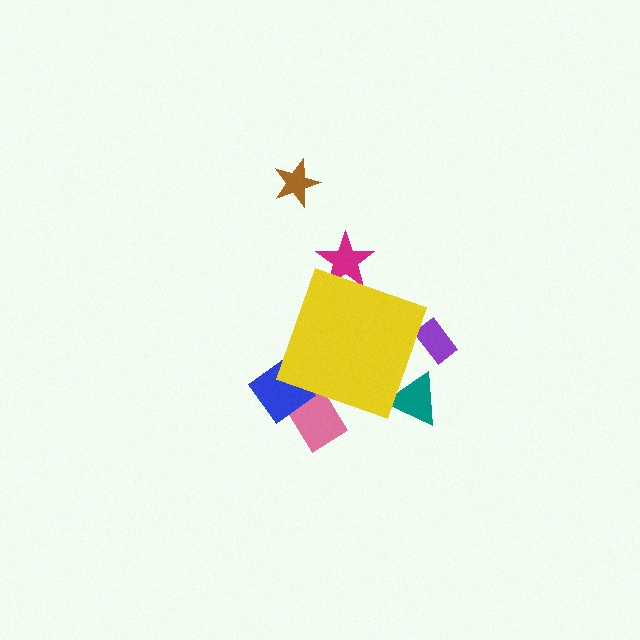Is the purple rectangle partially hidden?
Yes, the purple rectangle is partially hidden behind the yellow diamond.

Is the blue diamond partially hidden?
Yes, the blue diamond is partially hidden behind the yellow diamond.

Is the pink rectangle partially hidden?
Yes, the pink rectangle is partially hidden behind the yellow diamond.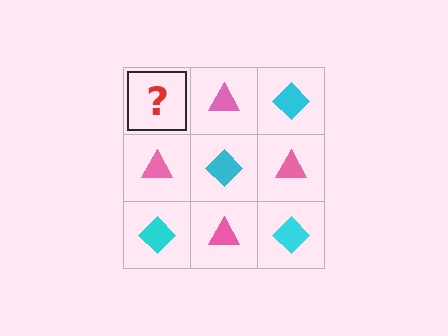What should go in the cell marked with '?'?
The missing cell should contain a cyan diamond.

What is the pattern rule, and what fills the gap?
The rule is that it alternates cyan diamond and pink triangle in a checkerboard pattern. The gap should be filled with a cyan diamond.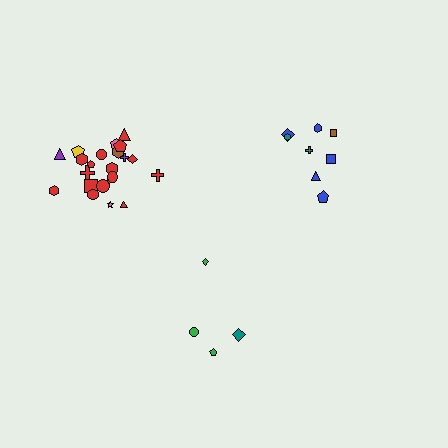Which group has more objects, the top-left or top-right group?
The top-left group.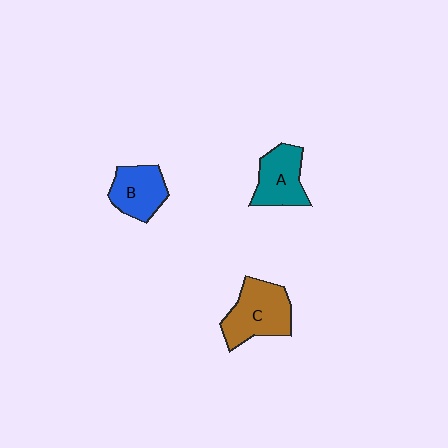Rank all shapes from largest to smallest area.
From largest to smallest: C (brown), A (teal), B (blue).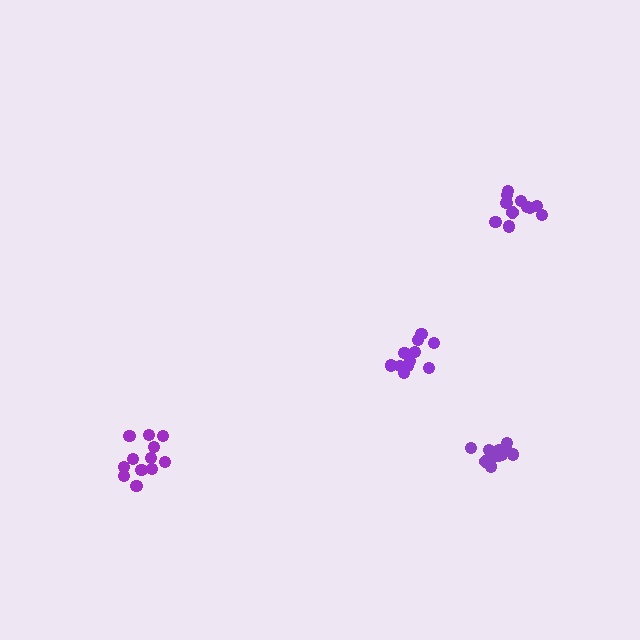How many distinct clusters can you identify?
There are 4 distinct clusters.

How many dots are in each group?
Group 1: 11 dots, Group 2: 11 dots, Group 3: 11 dots, Group 4: 12 dots (45 total).